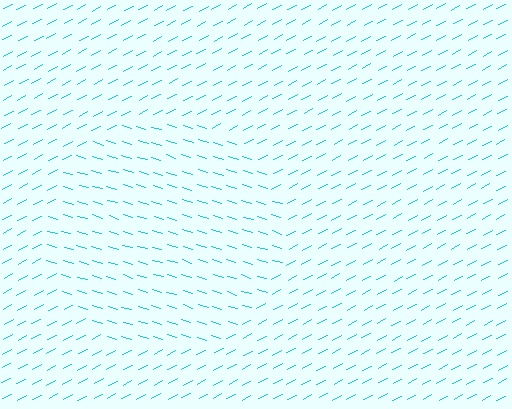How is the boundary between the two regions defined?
The boundary is defined purely by a change in line orientation (approximately 45 degrees difference). All lines are the same color and thickness.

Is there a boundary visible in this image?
Yes, there is a texture boundary formed by a change in line orientation.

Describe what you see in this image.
The image is filled with small cyan line segments. A circle region in the image has lines oriented differently from the surrounding lines, creating a visible texture boundary.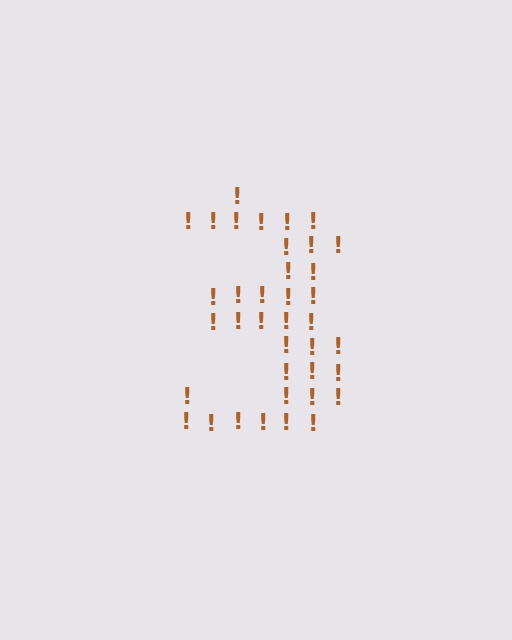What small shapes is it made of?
It is made of small exclamation marks.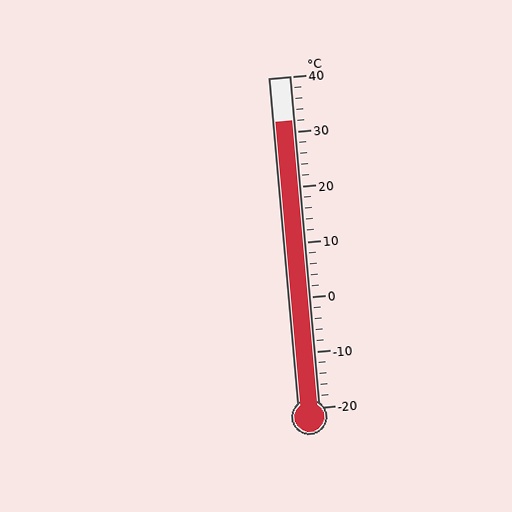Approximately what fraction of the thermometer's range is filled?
The thermometer is filled to approximately 85% of its range.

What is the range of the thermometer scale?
The thermometer scale ranges from -20°C to 40°C.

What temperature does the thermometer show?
The thermometer shows approximately 32°C.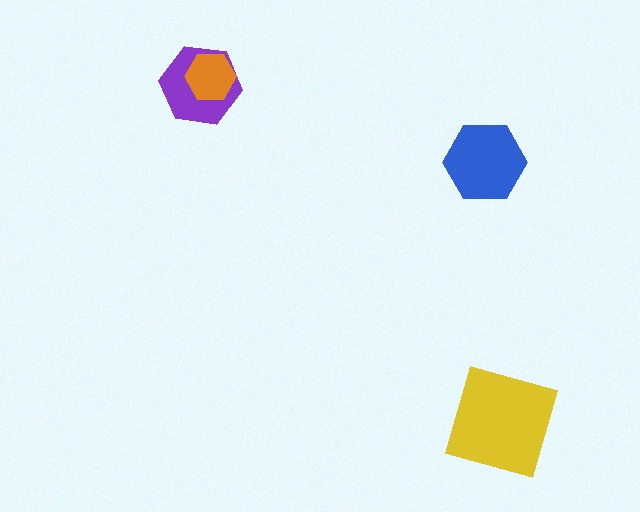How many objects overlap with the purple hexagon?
1 object overlaps with the purple hexagon.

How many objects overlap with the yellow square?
0 objects overlap with the yellow square.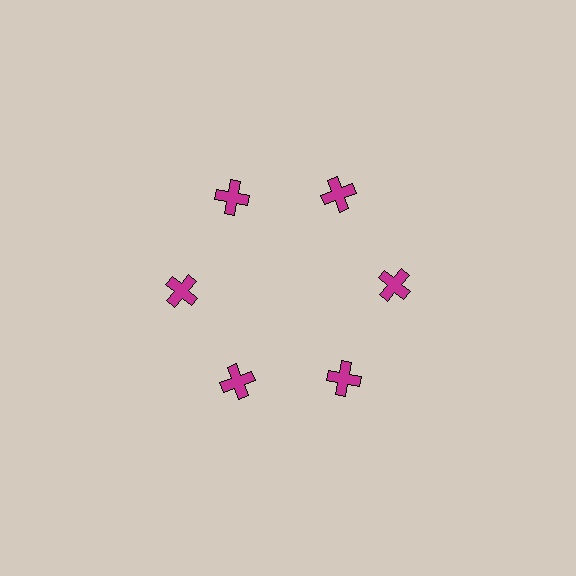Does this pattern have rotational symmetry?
Yes, this pattern has 6-fold rotational symmetry. It looks the same after rotating 60 degrees around the center.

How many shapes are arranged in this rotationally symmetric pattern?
There are 6 shapes, arranged in 6 groups of 1.